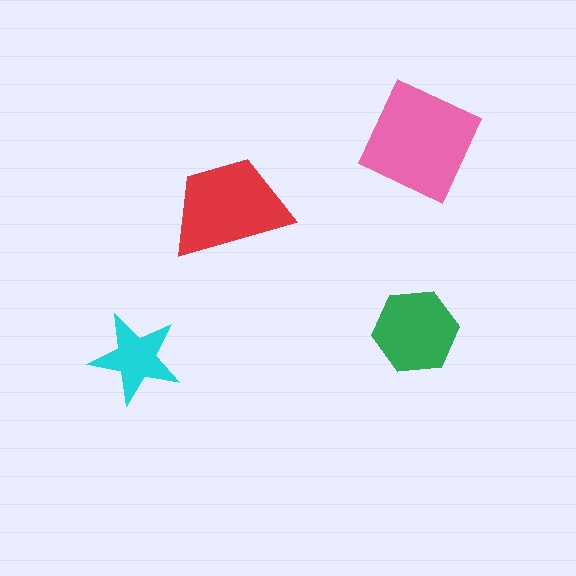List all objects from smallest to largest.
The cyan star, the green hexagon, the red trapezoid, the pink square.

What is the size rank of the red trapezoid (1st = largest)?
2nd.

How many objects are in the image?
There are 4 objects in the image.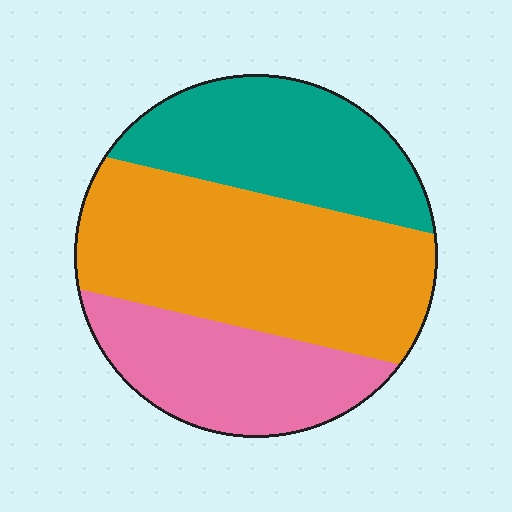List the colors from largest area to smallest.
From largest to smallest: orange, teal, pink.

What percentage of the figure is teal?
Teal takes up between a sixth and a third of the figure.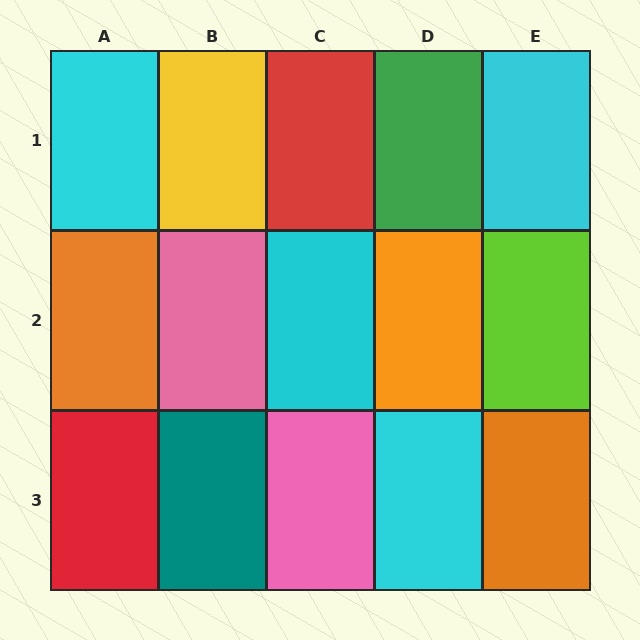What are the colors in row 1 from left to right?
Cyan, yellow, red, green, cyan.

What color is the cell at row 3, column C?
Pink.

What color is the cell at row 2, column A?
Orange.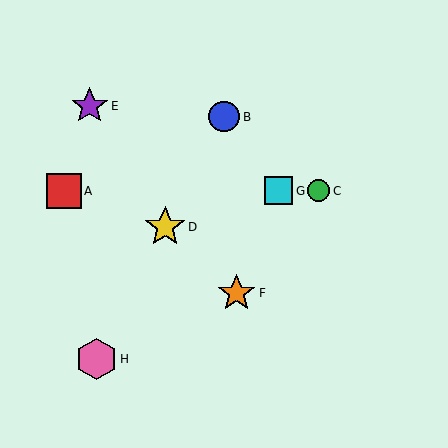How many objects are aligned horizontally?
3 objects (A, C, G) are aligned horizontally.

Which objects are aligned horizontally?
Objects A, C, G are aligned horizontally.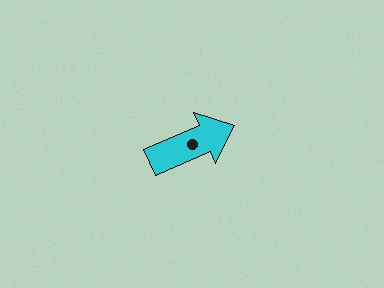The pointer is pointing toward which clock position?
Roughly 2 o'clock.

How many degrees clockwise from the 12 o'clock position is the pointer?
Approximately 66 degrees.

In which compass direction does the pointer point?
Northeast.